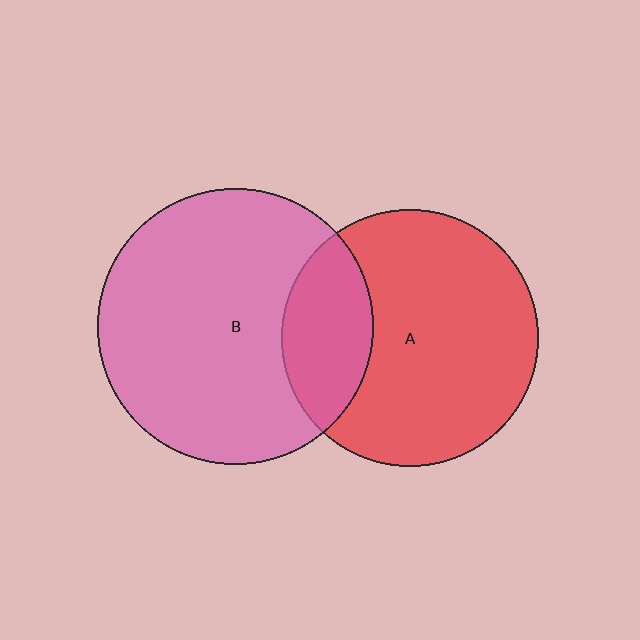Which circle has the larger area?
Circle B (pink).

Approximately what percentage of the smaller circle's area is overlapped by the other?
Approximately 25%.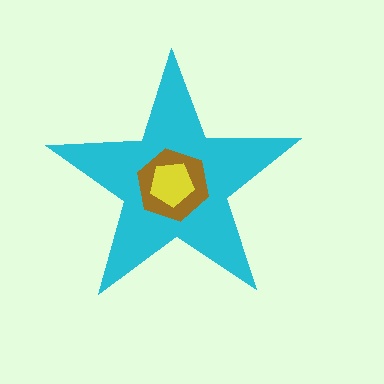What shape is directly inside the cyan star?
The brown hexagon.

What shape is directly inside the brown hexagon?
The yellow pentagon.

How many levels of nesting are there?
3.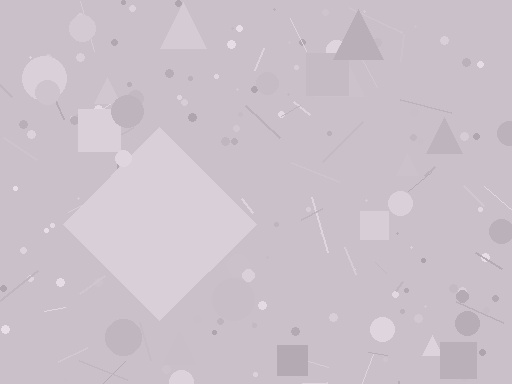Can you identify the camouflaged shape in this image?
The camouflaged shape is a diamond.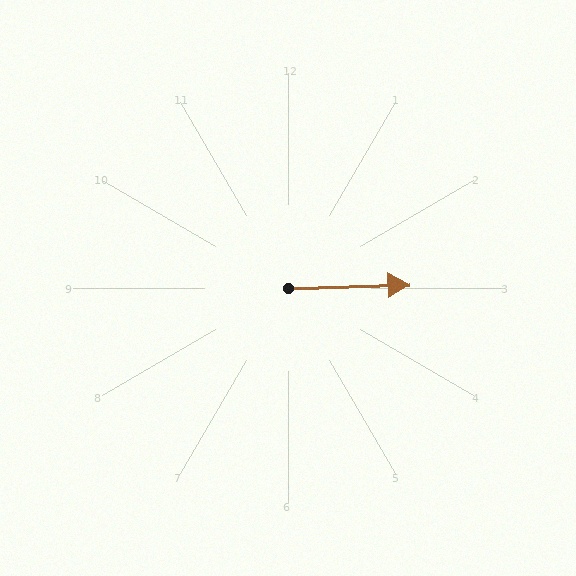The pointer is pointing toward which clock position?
Roughly 3 o'clock.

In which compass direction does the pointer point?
East.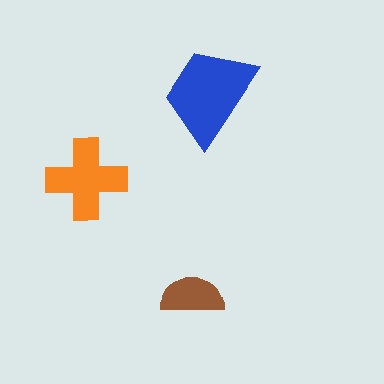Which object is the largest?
The blue trapezoid.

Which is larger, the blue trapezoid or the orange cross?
The blue trapezoid.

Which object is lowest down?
The brown semicircle is bottommost.